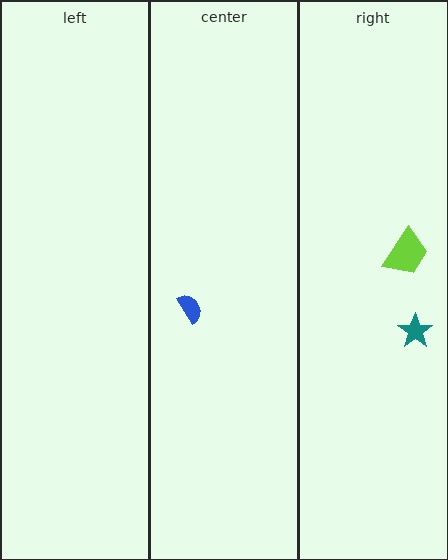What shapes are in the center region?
The blue semicircle.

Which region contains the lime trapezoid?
The right region.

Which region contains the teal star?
The right region.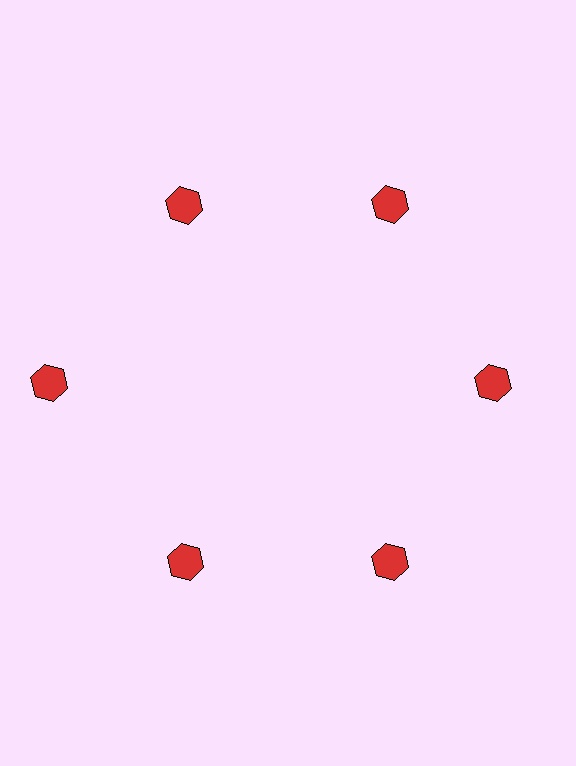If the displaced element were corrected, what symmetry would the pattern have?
It would have 6-fold rotational symmetry — the pattern would map onto itself every 60 degrees.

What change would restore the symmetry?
The symmetry would be restored by moving it inward, back onto the ring so that all 6 hexagons sit at equal angles and equal distance from the center.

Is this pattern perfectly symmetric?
No. The 6 red hexagons are arranged in a ring, but one element near the 9 o'clock position is pushed outward from the center, breaking the 6-fold rotational symmetry.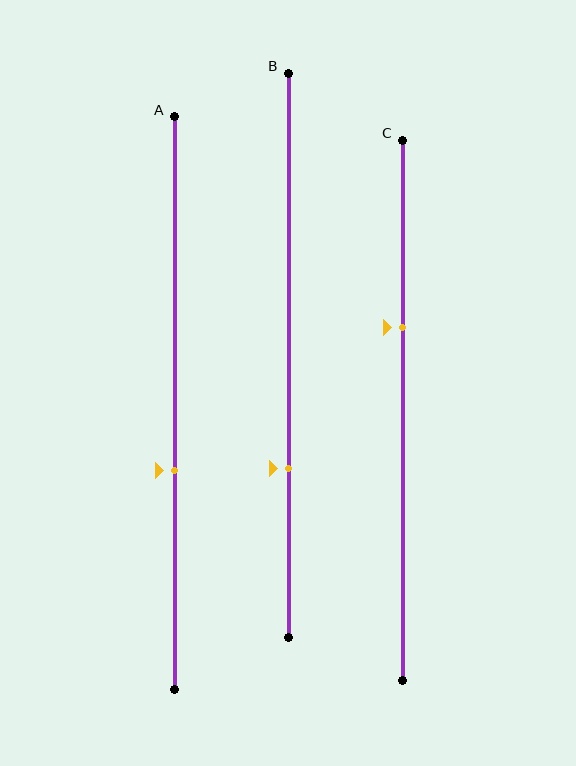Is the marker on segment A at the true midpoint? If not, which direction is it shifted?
No, the marker on segment A is shifted downward by about 12% of the segment length.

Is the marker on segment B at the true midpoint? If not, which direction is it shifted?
No, the marker on segment B is shifted downward by about 20% of the segment length.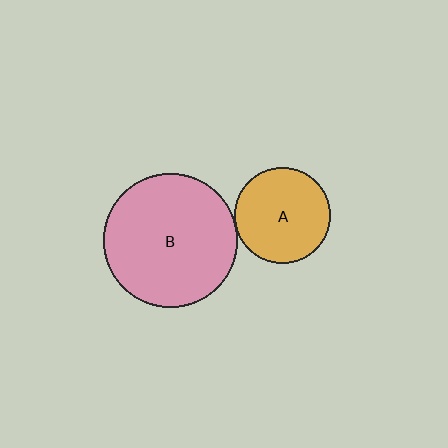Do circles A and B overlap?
Yes.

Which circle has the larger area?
Circle B (pink).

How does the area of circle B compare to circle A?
Approximately 1.9 times.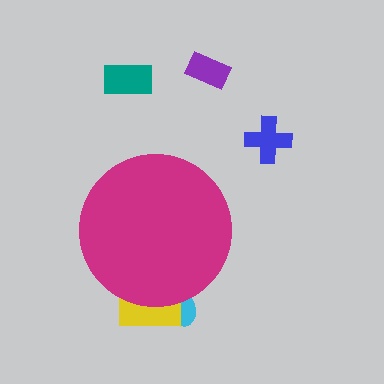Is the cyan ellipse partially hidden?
Yes, the cyan ellipse is partially hidden behind the magenta circle.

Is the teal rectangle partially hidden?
No, the teal rectangle is fully visible.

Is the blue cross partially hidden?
No, the blue cross is fully visible.